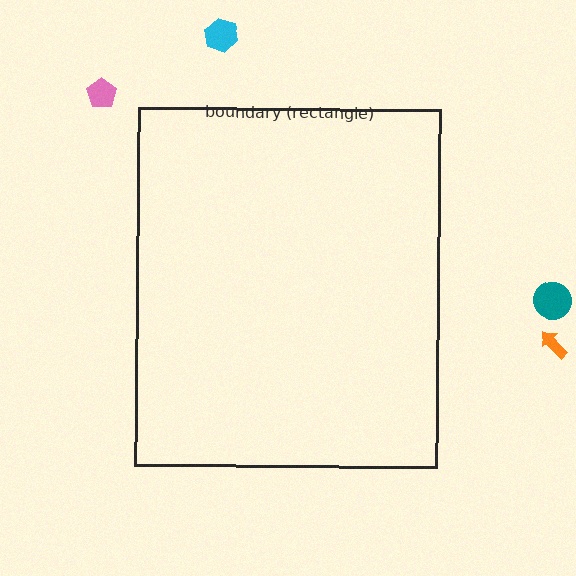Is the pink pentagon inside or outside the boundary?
Outside.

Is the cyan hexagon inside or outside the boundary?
Outside.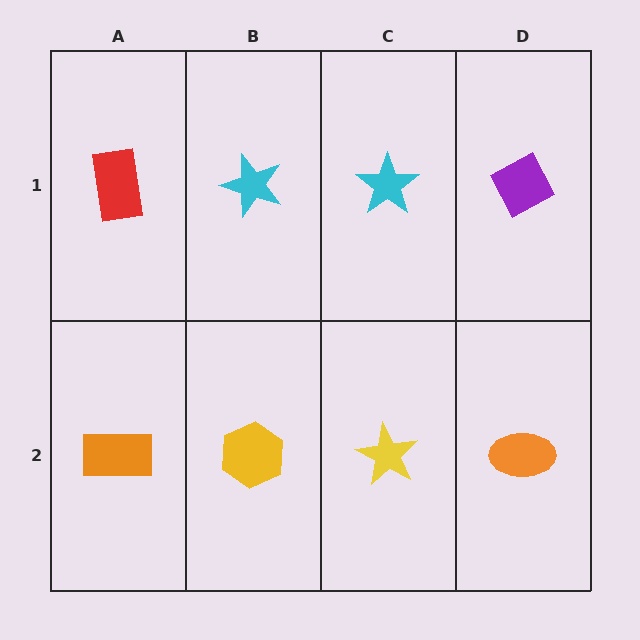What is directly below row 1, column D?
An orange ellipse.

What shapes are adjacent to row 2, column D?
A purple diamond (row 1, column D), a yellow star (row 2, column C).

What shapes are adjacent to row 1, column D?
An orange ellipse (row 2, column D), a cyan star (row 1, column C).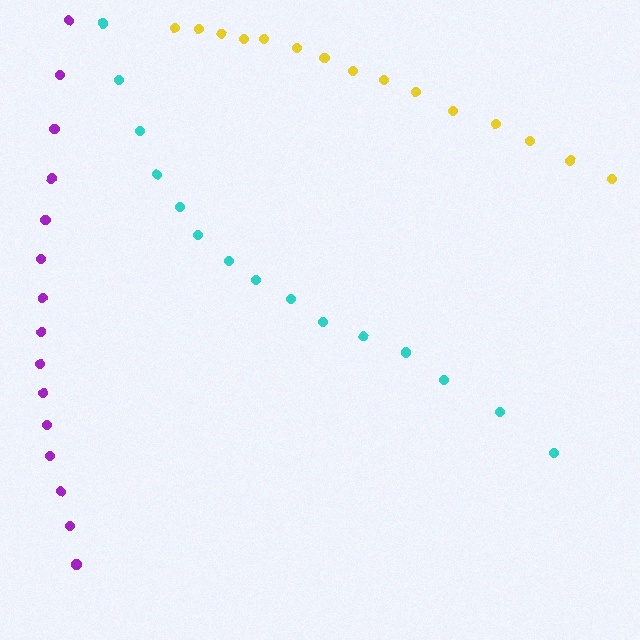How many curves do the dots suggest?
There are 3 distinct paths.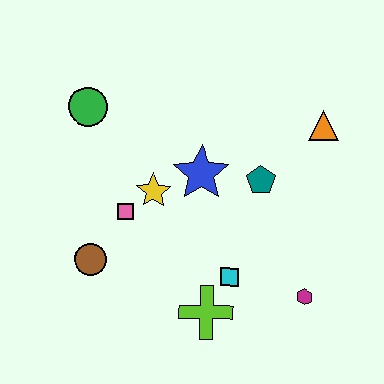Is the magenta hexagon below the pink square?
Yes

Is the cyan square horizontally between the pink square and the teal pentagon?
Yes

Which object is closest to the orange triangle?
The teal pentagon is closest to the orange triangle.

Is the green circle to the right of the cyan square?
No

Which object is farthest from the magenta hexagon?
The green circle is farthest from the magenta hexagon.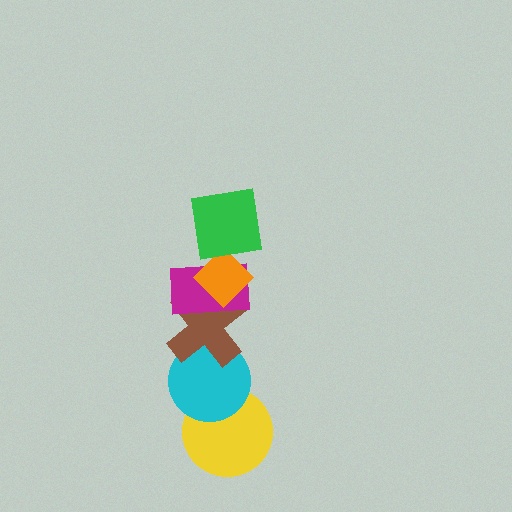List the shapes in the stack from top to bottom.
From top to bottom: the green square, the orange diamond, the magenta rectangle, the brown cross, the cyan circle, the yellow circle.